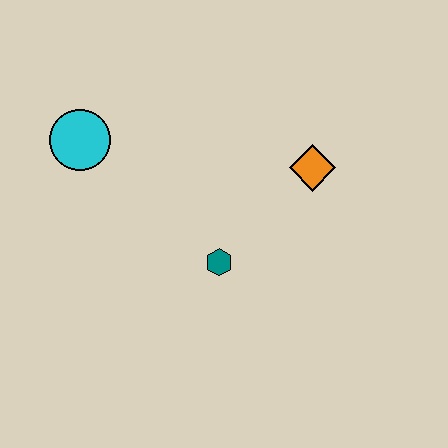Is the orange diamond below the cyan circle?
Yes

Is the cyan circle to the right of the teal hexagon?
No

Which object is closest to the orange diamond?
The teal hexagon is closest to the orange diamond.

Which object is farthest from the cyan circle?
The orange diamond is farthest from the cyan circle.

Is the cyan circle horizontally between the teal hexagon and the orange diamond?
No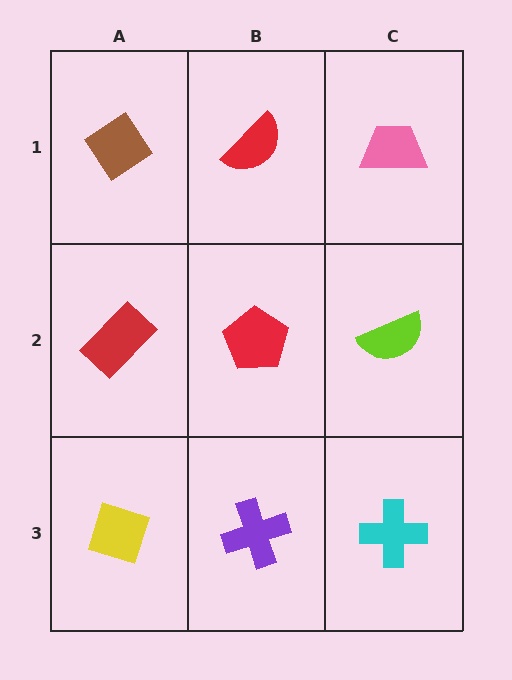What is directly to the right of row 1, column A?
A red semicircle.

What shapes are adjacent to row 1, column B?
A red pentagon (row 2, column B), a brown diamond (row 1, column A), a pink trapezoid (row 1, column C).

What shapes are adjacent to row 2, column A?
A brown diamond (row 1, column A), a yellow diamond (row 3, column A), a red pentagon (row 2, column B).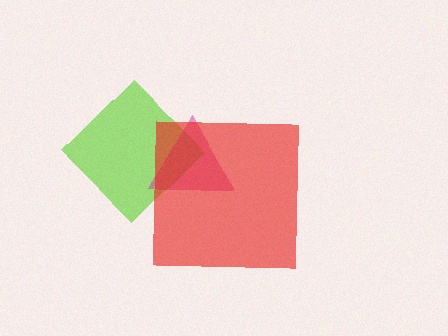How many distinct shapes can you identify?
There are 3 distinct shapes: a lime diamond, a magenta triangle, a red square.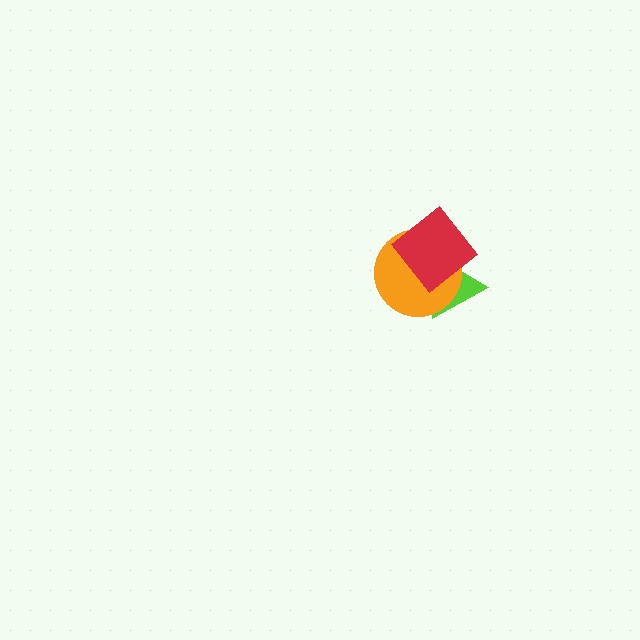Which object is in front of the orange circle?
The red diamond is in front of the orange circle.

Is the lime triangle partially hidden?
Yes, it is partially covered by another shape.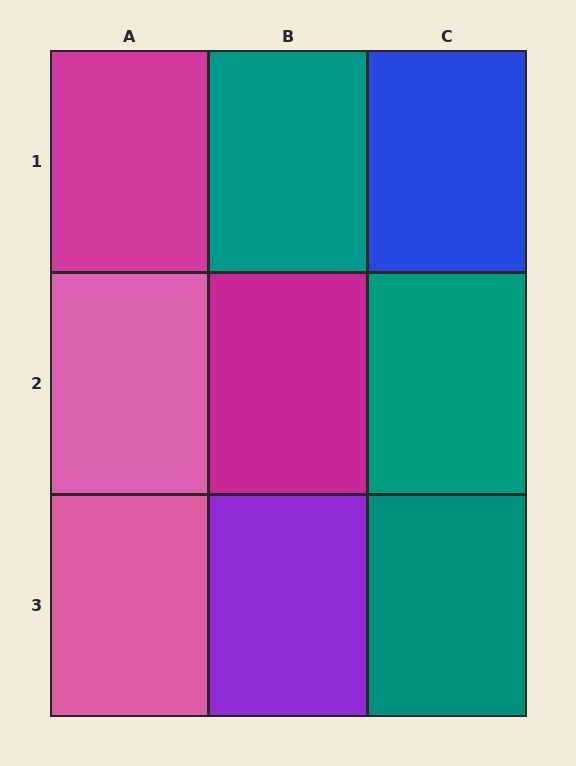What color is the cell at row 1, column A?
Magenta.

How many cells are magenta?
2 cells are magenta.